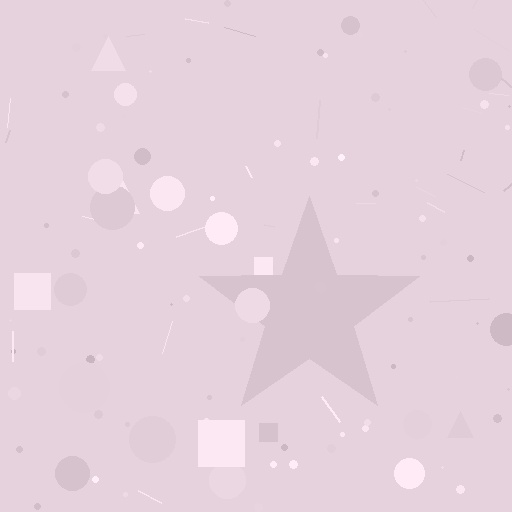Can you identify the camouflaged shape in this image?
The camouflaged shape is a star.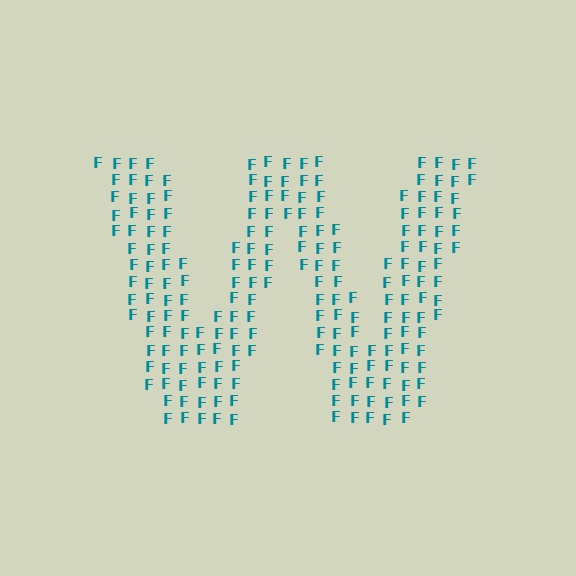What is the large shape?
The large shape is the letter W.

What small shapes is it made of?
It is made of small letter F's.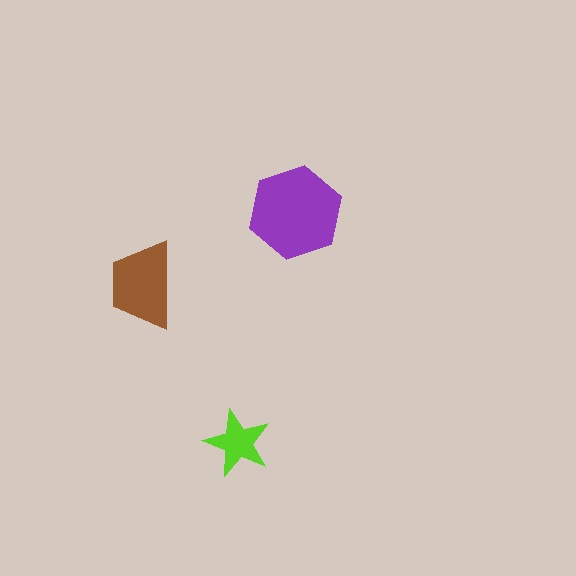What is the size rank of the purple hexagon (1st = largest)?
1st.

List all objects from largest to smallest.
The purple hexagon, the brown trapezoid, the lime star.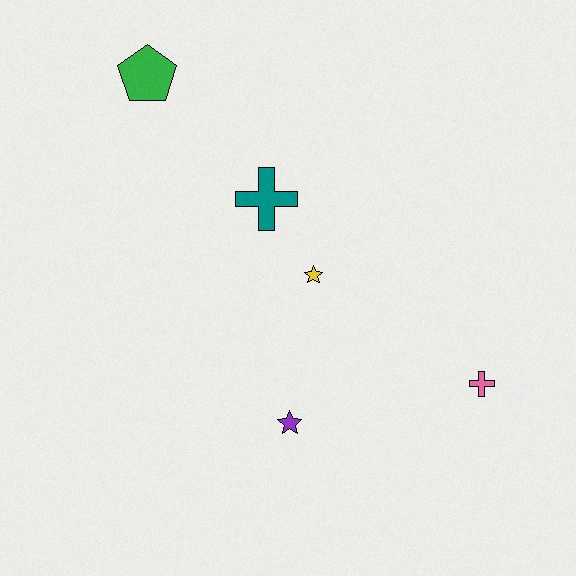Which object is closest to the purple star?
The yellow star is closest to the purple star.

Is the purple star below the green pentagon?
Yes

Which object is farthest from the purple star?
The green pentagon is farthest from the purple star.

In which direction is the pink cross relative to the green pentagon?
The pink cross is to the right of the green pentagon.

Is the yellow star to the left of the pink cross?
Yes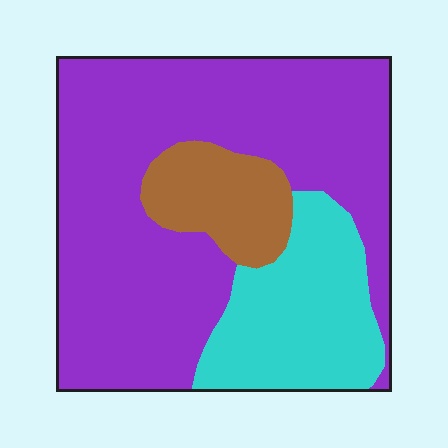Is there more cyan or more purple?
Purple.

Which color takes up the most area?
Purple, at roughly 65%.